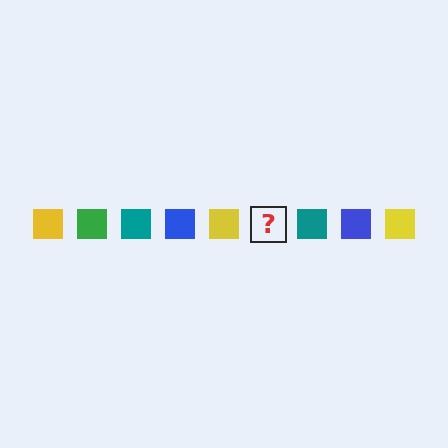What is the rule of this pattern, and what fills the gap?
The rule is that the pattern cycles through yellow, green, teal, blue squares. The gap should be filled with a green square.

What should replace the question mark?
The question mark should be replaced with a green square.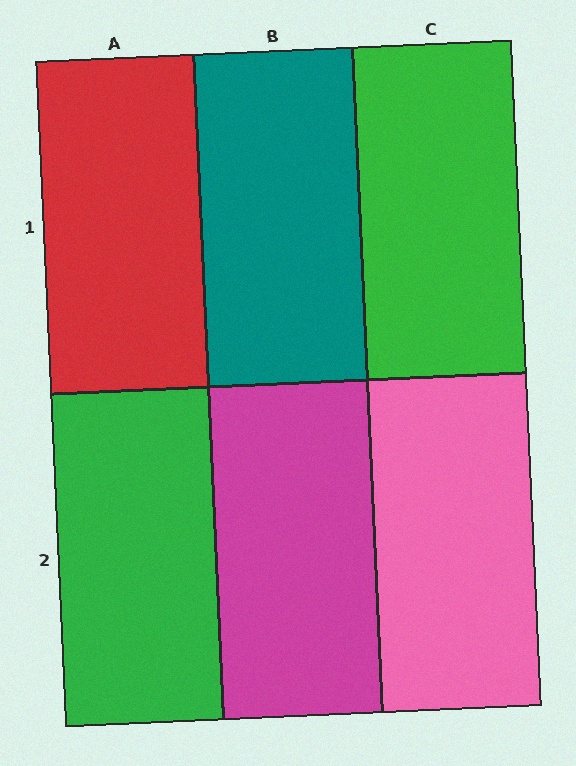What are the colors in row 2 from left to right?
Green, magenta, pink.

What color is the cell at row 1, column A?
Red.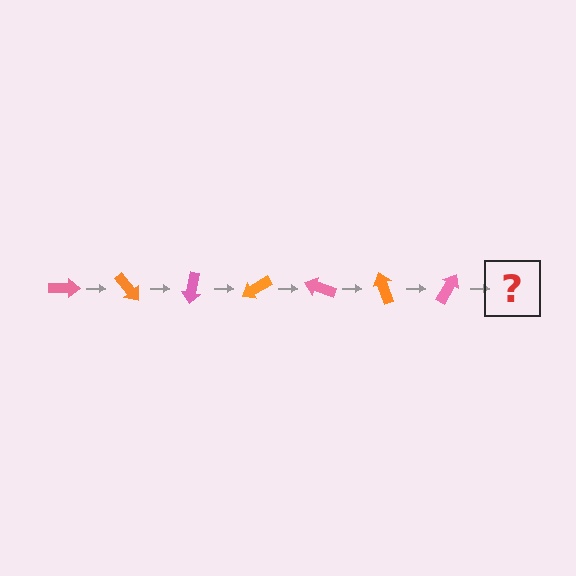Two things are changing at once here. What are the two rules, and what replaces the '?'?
The two rules are that it rotates 50 degrees each step and the color cycles through pink and orange. The '?' should be an orange arrow, rotated 350 degrees from the start.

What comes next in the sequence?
The next element should be an orange arrow, rotated 350 degrees from the start.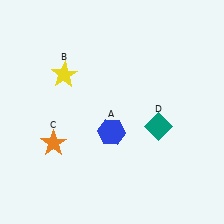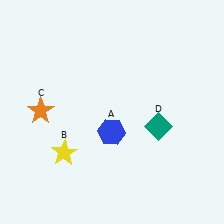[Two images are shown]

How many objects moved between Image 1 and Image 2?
2 objects moved between the two images.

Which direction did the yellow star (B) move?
The yellow star (B) moved down.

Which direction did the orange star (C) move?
The orange star (C) moved up.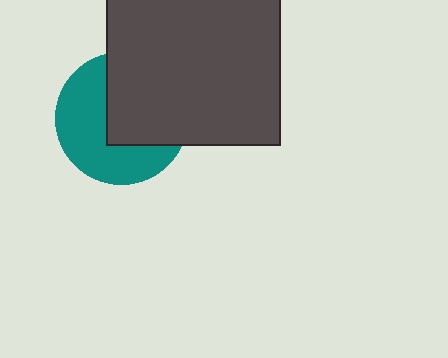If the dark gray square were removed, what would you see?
You would see the complete teal circle.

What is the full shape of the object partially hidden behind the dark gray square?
The partially hidden object is a teal circle.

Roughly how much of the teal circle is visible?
About half of it is visible (roughly 52%).